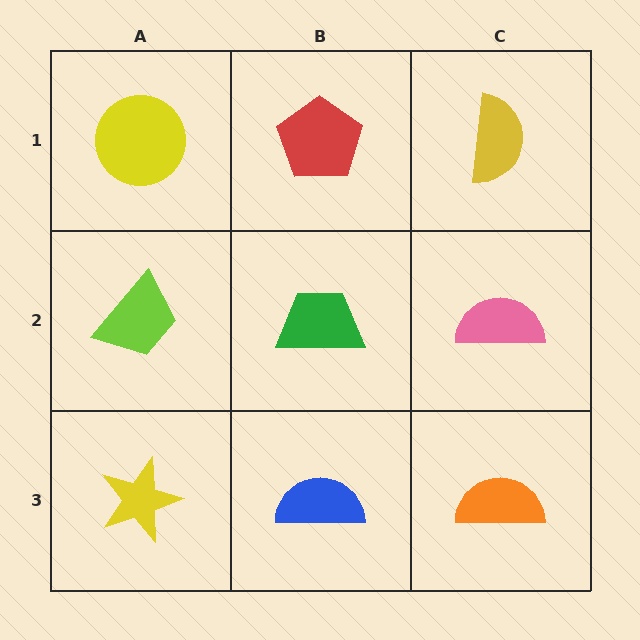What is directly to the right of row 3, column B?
An orange semicircle.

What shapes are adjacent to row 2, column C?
A yellow semicircle (row 1, column C), an orange semicircle (row 3, column C), a green trapezoid (row 2, column B).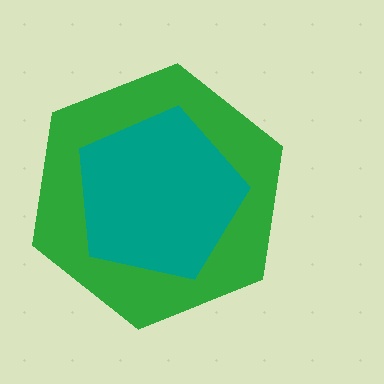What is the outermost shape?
The green hexagon.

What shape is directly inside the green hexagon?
The teal pentagon.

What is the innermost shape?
The teal pentagon.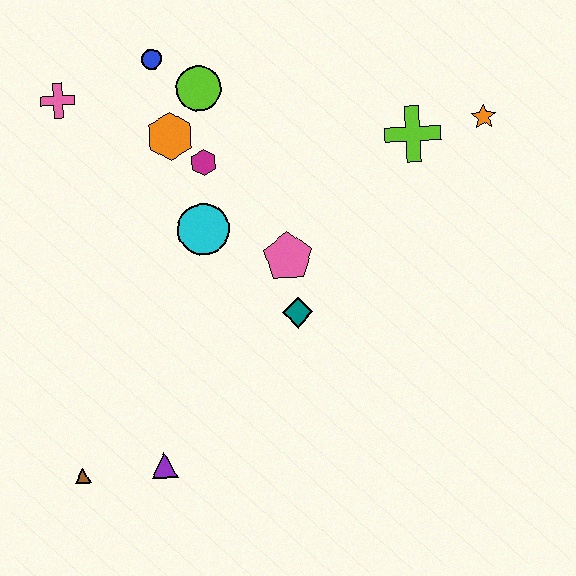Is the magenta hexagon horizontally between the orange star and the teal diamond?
No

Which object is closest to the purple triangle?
The brown triangle is closest to the purple triangle.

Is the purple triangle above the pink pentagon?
No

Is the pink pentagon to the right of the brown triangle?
Yes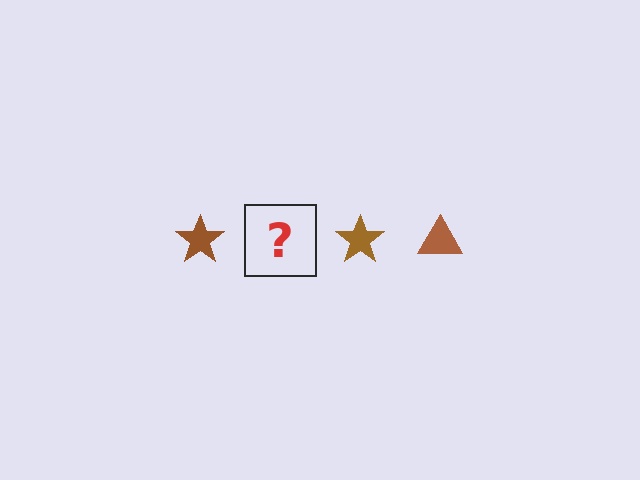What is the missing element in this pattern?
The missing element is a brown triangle.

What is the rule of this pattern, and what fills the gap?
The rule is that the pattern cycles through star, triangle shapes in brown. The gap should be filled with a brown triangle.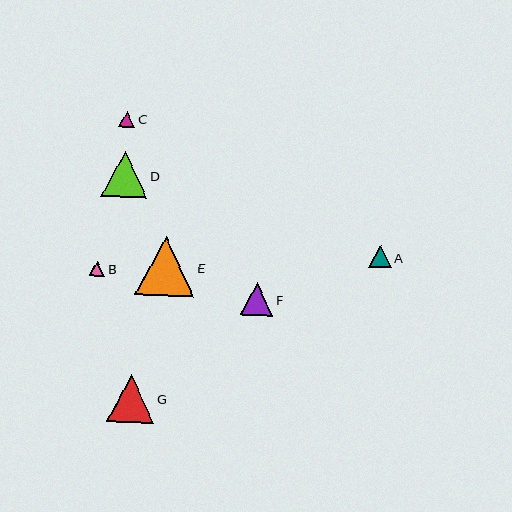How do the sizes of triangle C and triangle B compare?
Triangle C and triangle B are approximately the same size.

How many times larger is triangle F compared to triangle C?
Triangle F is approximately 2.0 times the size of triangle C.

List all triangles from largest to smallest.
From largest to smallest: E, G, D, F, A, C, B.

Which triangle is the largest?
Triangle E is the largest with a size of approximately 58 pixels.